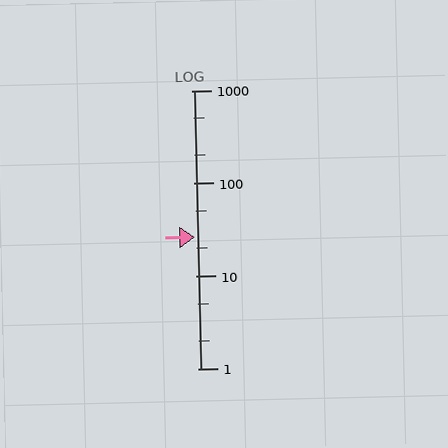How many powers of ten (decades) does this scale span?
The scale spans 3 decades, from 1 to 1000.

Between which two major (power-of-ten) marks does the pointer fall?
The pointer is between 10 and 100.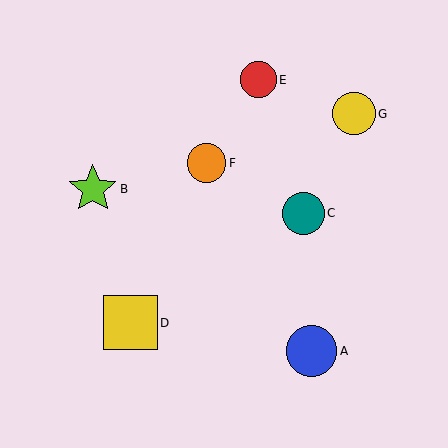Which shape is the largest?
The yellow square (labeled D) is the largest.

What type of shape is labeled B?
Shape B is a lime star.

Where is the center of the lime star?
The center of the lime star is at (93, 189).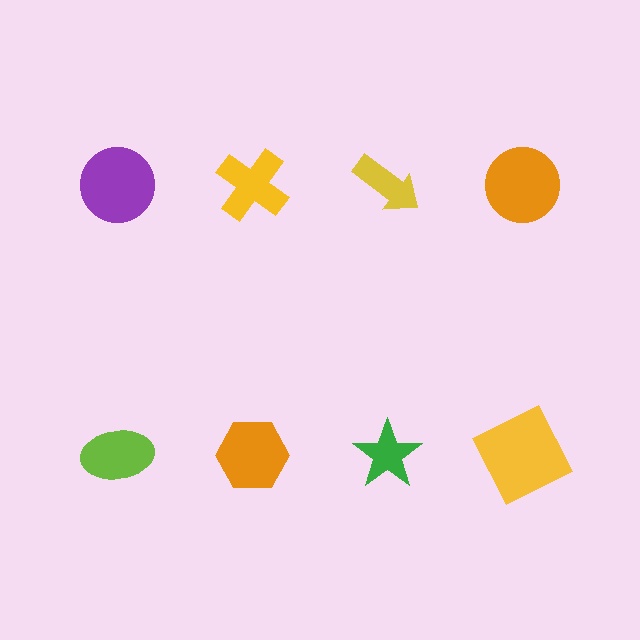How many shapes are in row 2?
4 shapes.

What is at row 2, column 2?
An orange hexagon.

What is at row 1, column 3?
A yellow arrow.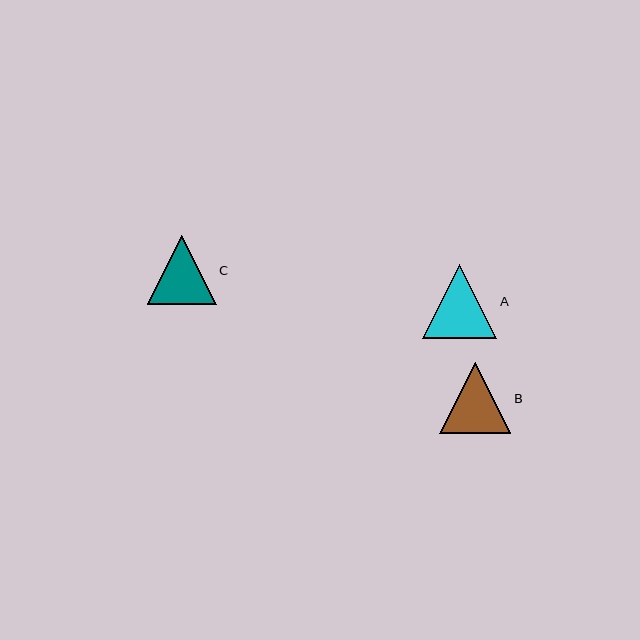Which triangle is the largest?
Triangle A is the largest with a size of approximately 74 pixels.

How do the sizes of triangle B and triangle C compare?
Triangle B and triangle C are approximately the same size.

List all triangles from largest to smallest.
From largest to smallest: A, B, C.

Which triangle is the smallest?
Triangle C is the smallest with a size of approximately 69 pixels.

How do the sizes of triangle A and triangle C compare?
Triangle A and triangle C are approximately the same size.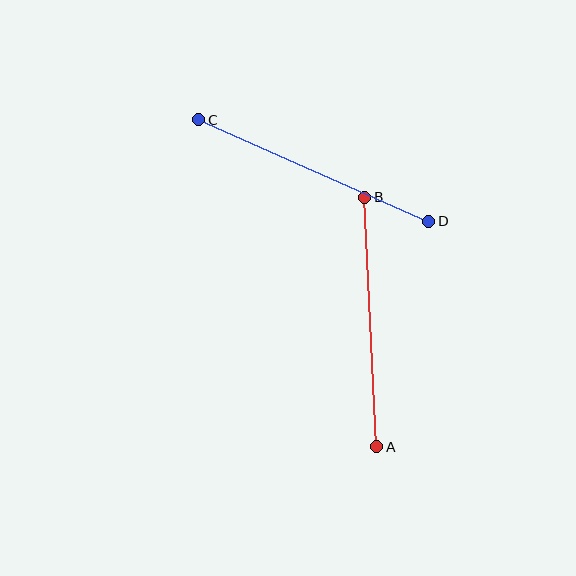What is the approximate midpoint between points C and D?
The midpoint is at approximately (314, 171) pixels.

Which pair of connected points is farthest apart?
Points C and D are farthest apart.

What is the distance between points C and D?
The distance is approximately 252 pixels.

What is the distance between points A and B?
The distance is approximately 250 pixels.